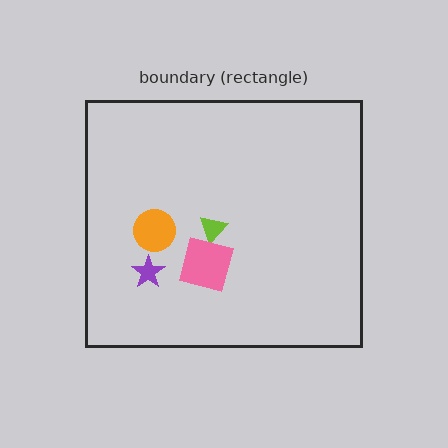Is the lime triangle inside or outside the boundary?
Inside.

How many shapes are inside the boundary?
4 inside, 0 outside.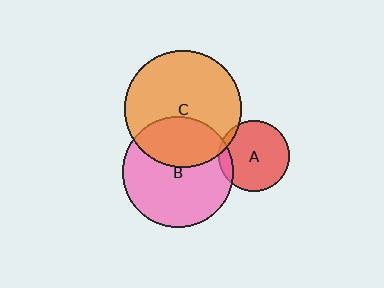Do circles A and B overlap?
Yes.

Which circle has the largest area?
Circle C (orange).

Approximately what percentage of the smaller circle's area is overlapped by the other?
Approximately 10%.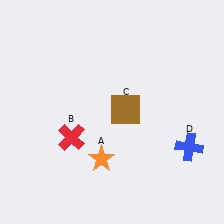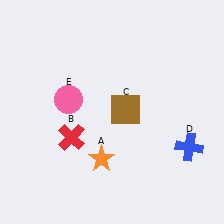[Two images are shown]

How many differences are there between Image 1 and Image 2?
There is 1 difference between the two images.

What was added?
A pink circle (E) was added in Image 2.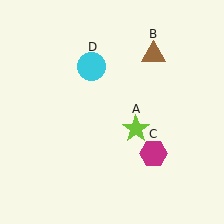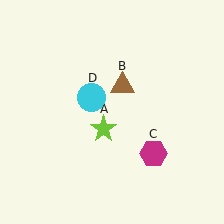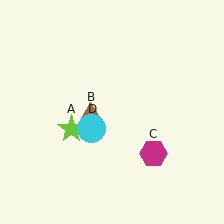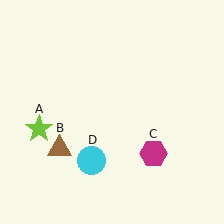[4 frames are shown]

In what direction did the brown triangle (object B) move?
The brown triangle (object B) moved down and to the left.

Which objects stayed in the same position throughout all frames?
Magenta hexagon (object C) remained stationary.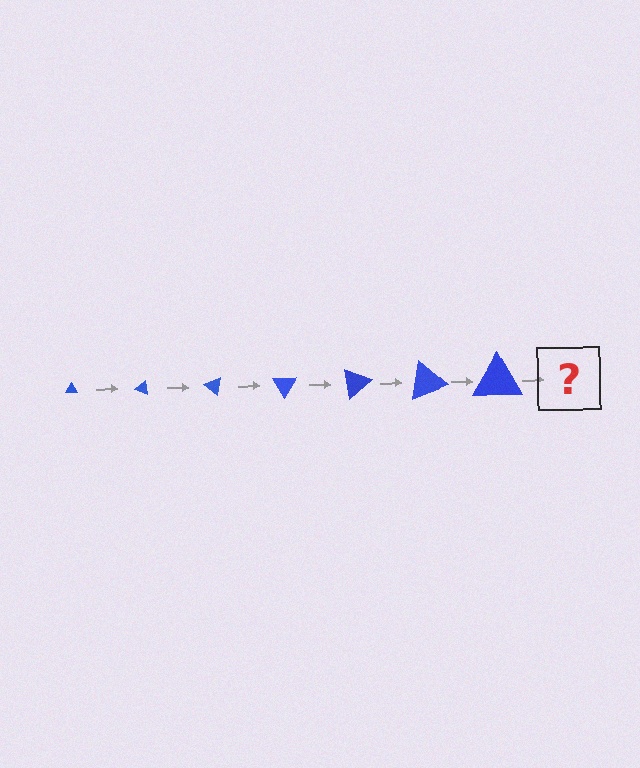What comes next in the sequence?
The next element should be a triangle, larger than the previous one and rotated 140 degrees from the start.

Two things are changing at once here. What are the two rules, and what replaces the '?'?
The two rules are that the triangle grows larger each step and it rotates 20 degrees each step. The '?' should be a triangle, larger than the previous one and rotated 140 degrees from the start.